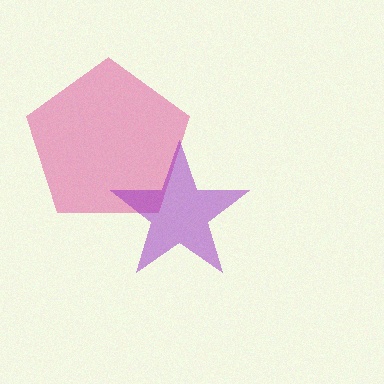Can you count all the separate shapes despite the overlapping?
Yes, there are 2 separate shapes.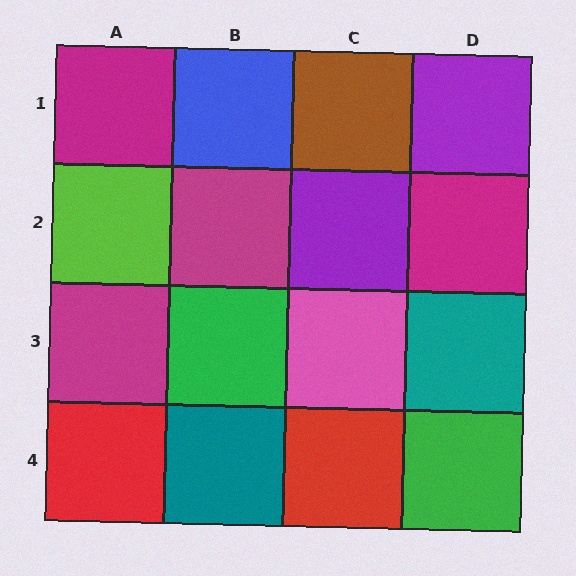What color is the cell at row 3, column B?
Green.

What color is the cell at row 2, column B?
Magenta.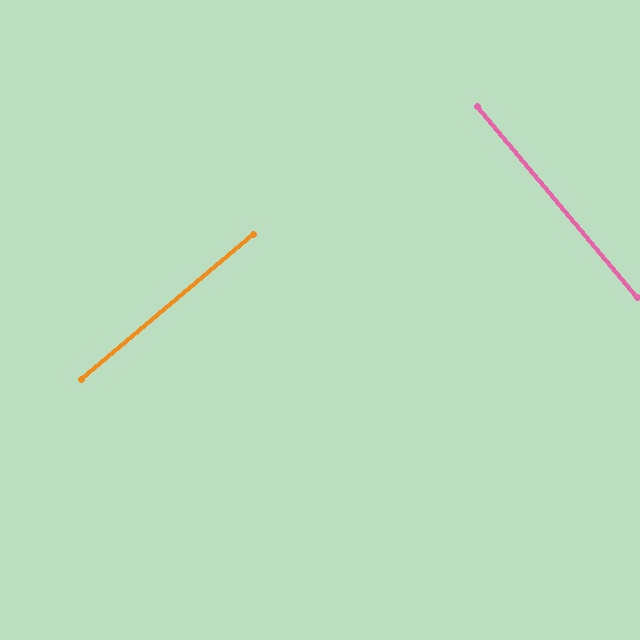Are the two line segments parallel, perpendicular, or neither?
Perpendicular — they meet at approximately 89°.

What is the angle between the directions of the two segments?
Approximately 89 degrees.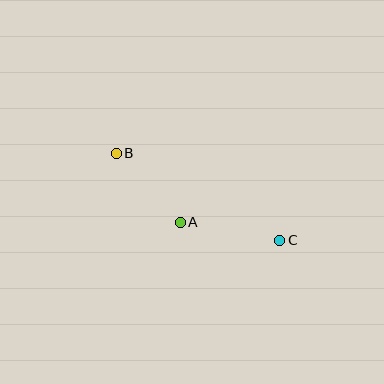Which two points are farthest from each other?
Points B and C are farthest from each other.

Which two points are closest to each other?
Points A and B are closest to each other.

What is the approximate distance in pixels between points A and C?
The distance between A and C is approximately 101 pixels.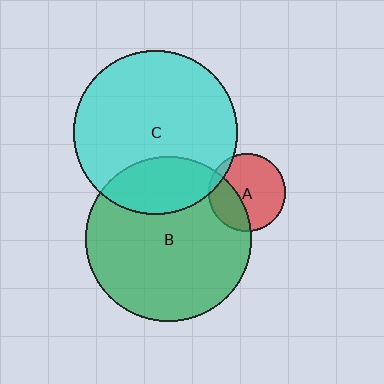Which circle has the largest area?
Circle B (green).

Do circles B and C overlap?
Yes.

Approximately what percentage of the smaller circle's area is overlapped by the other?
Approximately 25%.